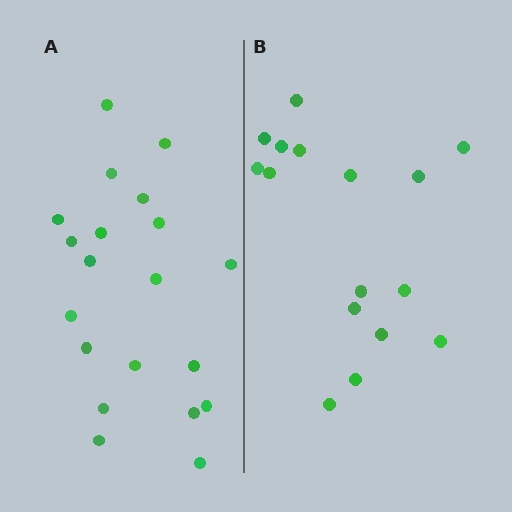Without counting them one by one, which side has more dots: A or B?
Region A (the left region) has more dots.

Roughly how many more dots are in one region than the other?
Region A has about 4 more dots than region B.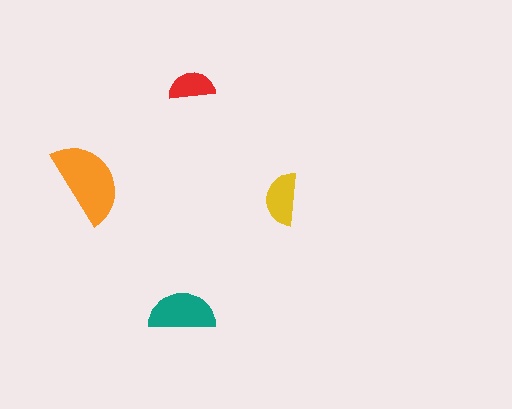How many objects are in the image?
There are 4 objects in the image.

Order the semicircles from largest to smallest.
the orange one, the teal one, the yellow one, the red one.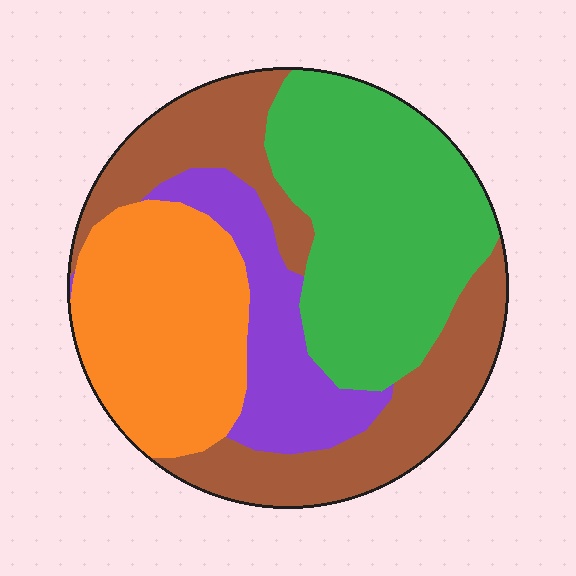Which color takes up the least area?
Purple, at roughly 15%.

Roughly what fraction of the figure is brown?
Brown covers around 30% of the figure.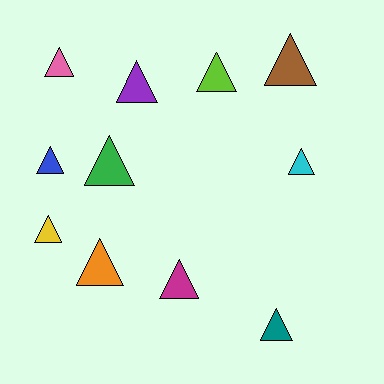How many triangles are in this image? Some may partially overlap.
There are 11 triangles.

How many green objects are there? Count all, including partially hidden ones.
There is 1 green object.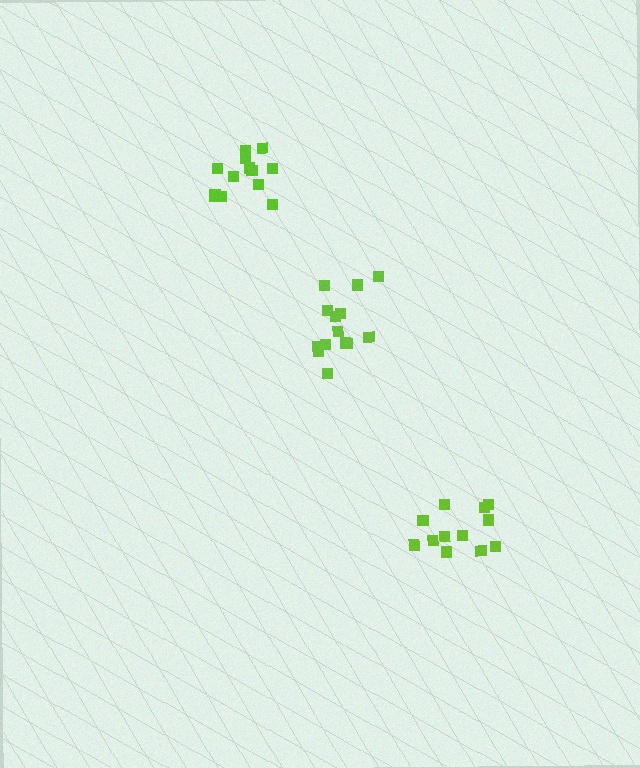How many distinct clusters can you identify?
There are 3 distinct clusters.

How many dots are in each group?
Group 1: 13 dots, Group 2: 12 dots, Group 3: 14 dots (39 total).